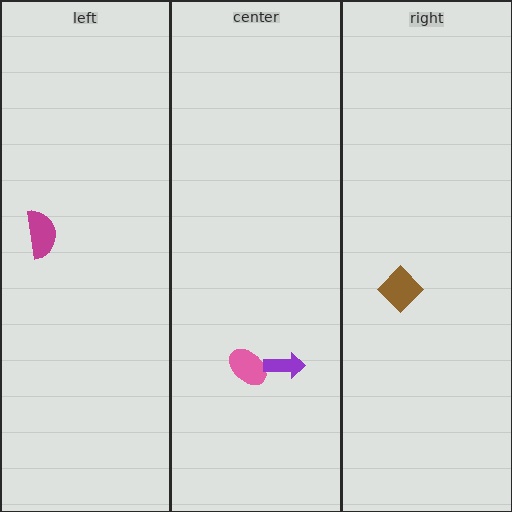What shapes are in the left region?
The magenta semicircle.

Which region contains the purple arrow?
The center region.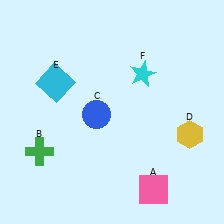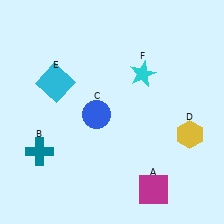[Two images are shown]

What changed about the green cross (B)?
In Image 1, B is green. In Image 2, it changed to teal.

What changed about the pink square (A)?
In Image 1, A is pink. In Image 2, it changed to magenta.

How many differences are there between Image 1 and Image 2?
There are 2 differences between the two images.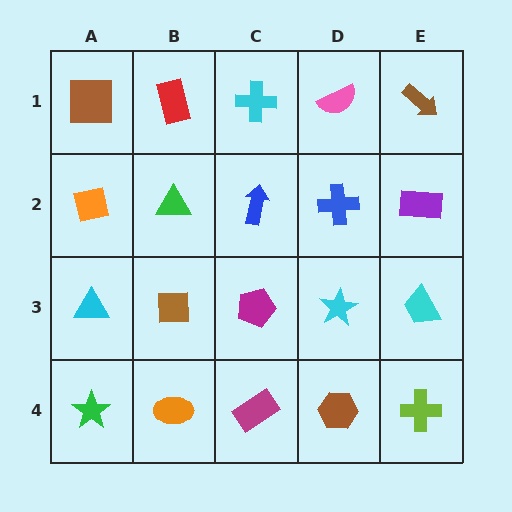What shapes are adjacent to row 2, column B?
A red rectangle (row 1, column B), a brown square (row 3, column B), an orange square (row 2, column A), a blue arrow (row 2, column C).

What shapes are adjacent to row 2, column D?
A pink semicircle (row 1, column D), a cyan star (row 3, column D), a blue arrow (row 2, column C), a purple rectangle (row 2, column E).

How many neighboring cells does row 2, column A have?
3.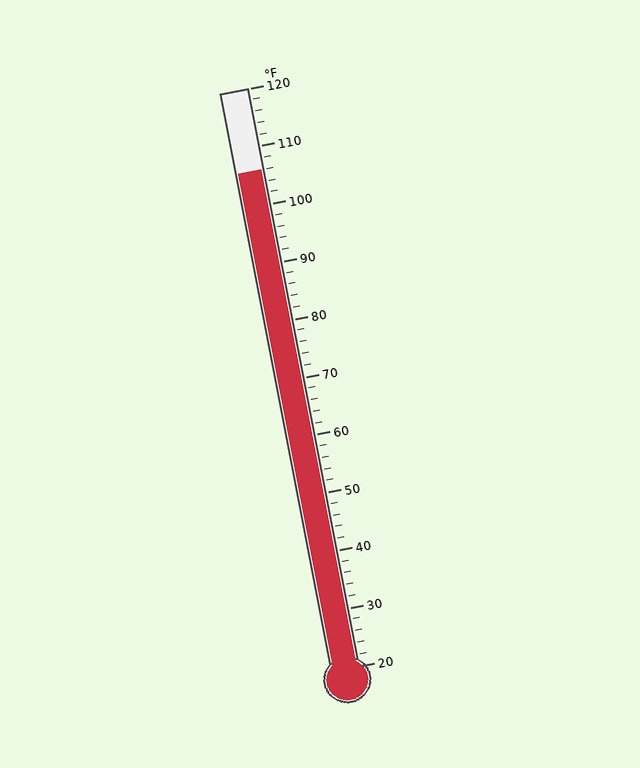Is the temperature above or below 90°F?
The temperature is above 90°F.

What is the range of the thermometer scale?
The thermometer scale ranges from 20°F to 120°F.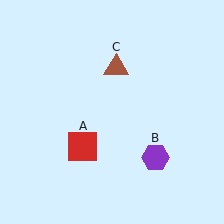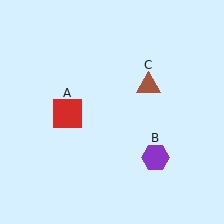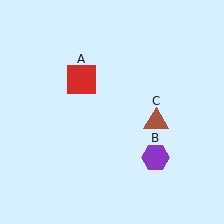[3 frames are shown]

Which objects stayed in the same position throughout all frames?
Purple hexagon (object B) remained stationary.